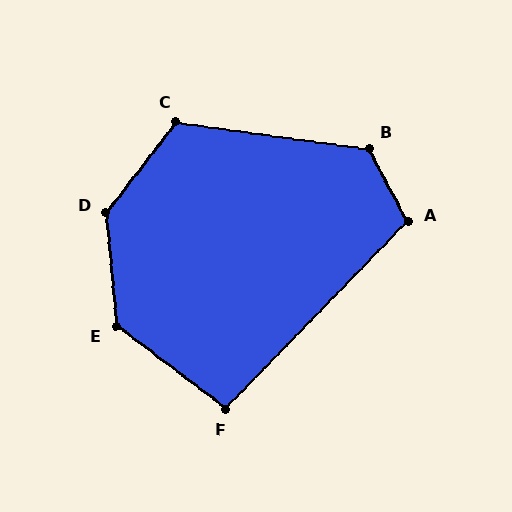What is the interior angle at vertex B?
Approximately 126 degrees (obtuse).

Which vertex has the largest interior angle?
D, at approximately 137 degrees.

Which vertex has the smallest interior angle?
F, at approximately 97 degrees.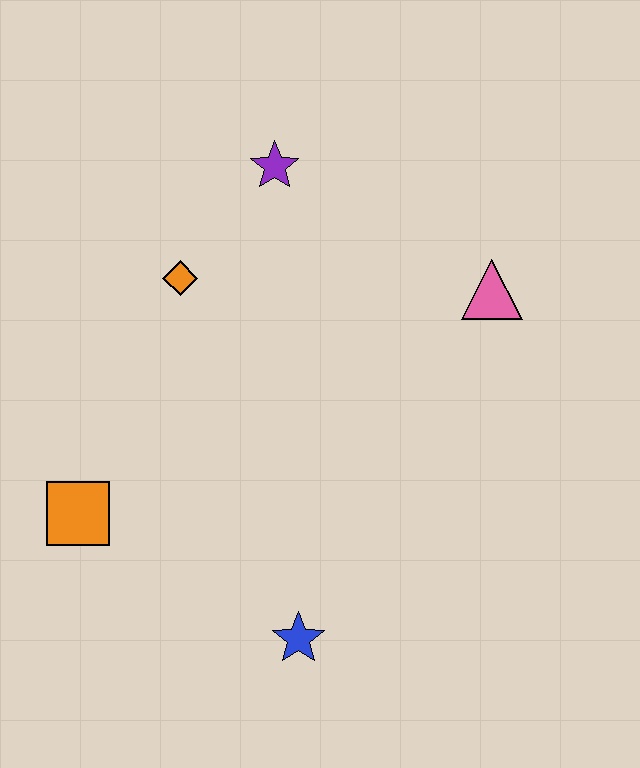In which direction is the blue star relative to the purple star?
The blue star is below the purple star.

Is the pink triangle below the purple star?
Yes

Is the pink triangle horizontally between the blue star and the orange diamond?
No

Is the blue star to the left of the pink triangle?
Yes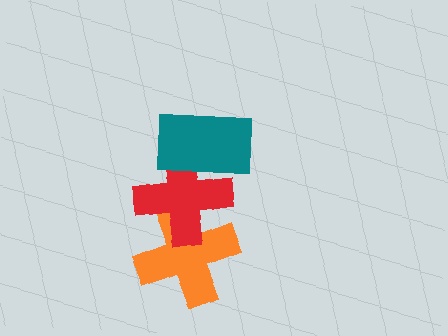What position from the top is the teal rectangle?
The teal rectangle is 1st from the top.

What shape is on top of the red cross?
The teal rectangle is on top of the red cross.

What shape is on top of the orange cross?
The red cross is on top of the orange cross.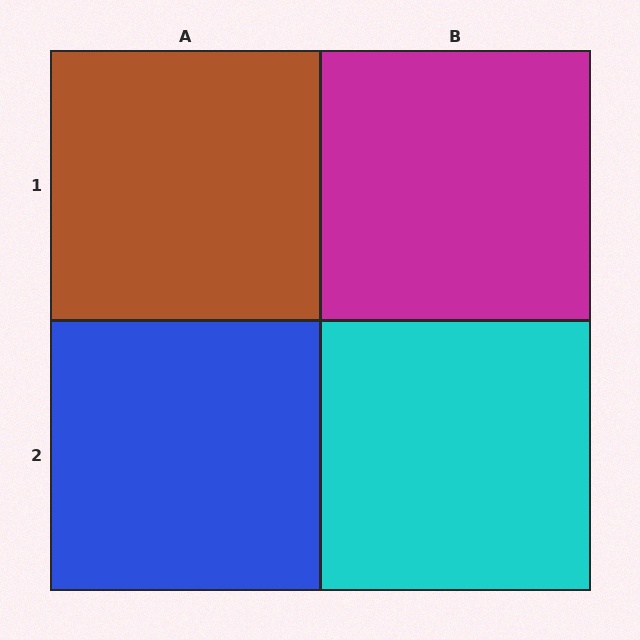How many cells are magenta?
1 cell is magenta.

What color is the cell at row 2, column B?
Cyan.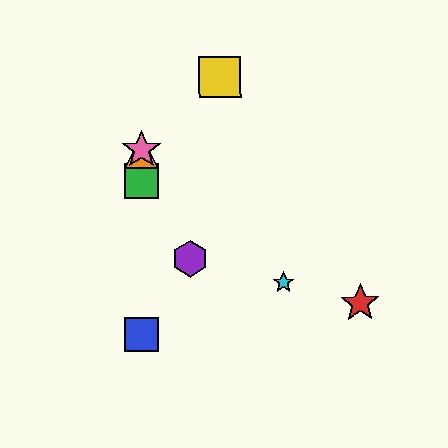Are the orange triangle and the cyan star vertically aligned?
No, the orange triangle is at x≈141 and the cyan star is at x≈284.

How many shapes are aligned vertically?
4 shapes (the blue square, the green square, the orange triangle, the pink star) are aligned vertically.